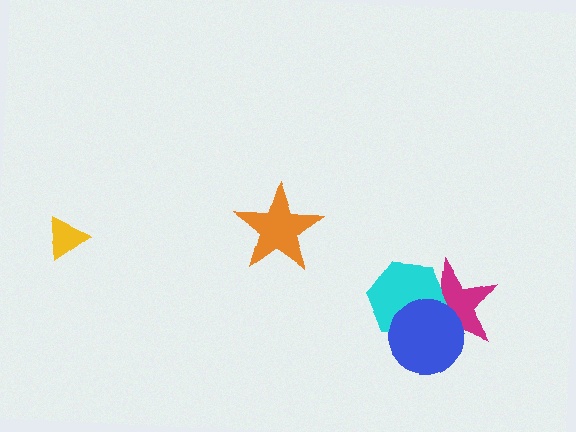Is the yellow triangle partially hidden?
No, no other shape covers it.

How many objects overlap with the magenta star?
2 objects overlap with the magenta star.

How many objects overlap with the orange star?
0 objects overlap with the orange star.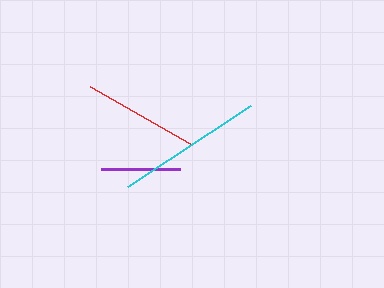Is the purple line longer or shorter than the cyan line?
The cyan line is longer than the purple line.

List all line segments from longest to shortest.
From longest to shortest: cyan, red, purple.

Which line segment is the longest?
The cyan line is the longest at approximately 147 pixels.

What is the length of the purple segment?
The purple segment is approximately 78 pixels long.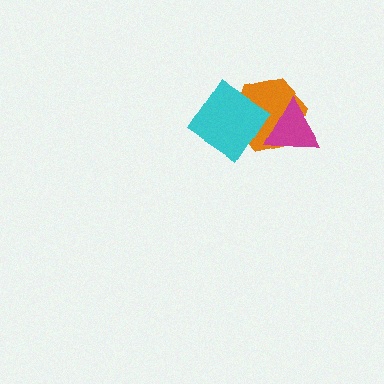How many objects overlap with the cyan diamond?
2 objects overlap with the cyan diamond.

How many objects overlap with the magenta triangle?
2 objects overlap with the magenta triangle.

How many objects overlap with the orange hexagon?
2 objects overlap with the orange hexagon.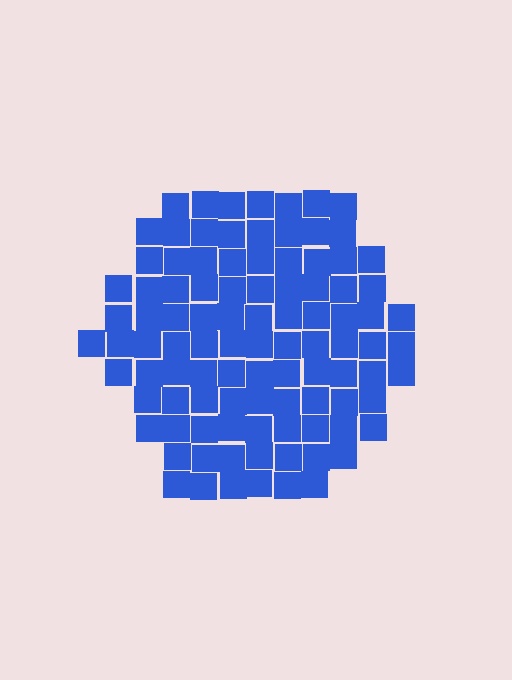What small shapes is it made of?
It is made of small squares.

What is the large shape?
The large shape is a hexagon.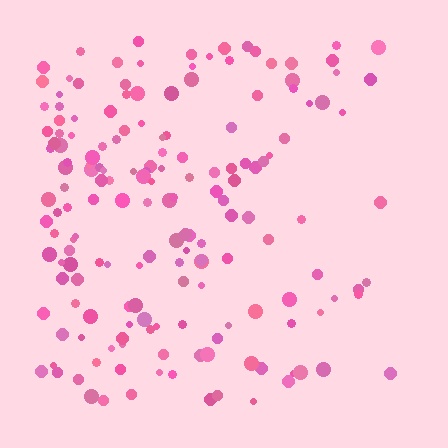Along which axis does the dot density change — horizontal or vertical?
Horizontal.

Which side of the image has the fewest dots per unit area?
The right.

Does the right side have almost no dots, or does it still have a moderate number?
Still a moderate number, just noticeably fewer than the left.